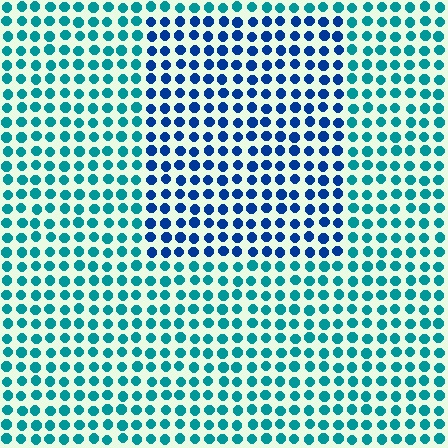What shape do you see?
I see a rectangle.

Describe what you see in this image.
The image is filled with small teal elements in a uniform arrangement. A rectangle-shaped region is visible where the elements are tinted to a slightly different hue, forming a subtle color boundary.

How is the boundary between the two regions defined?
The boundary is defined purely by a slight shift in hue (about 38 degrees). Spacing, size, and orientation are identical on both sides.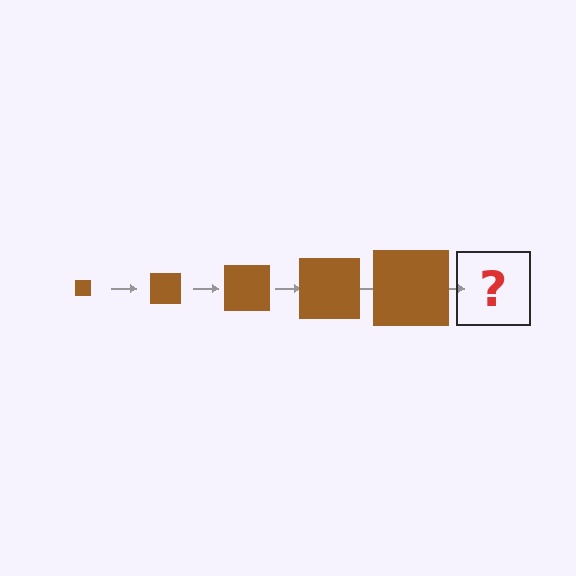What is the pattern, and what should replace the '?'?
The pattern is that the square gets progressively larger each step. The '?' should be a brown square, larger than the previous one.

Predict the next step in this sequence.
The next step is a brown square, larger than the previous one.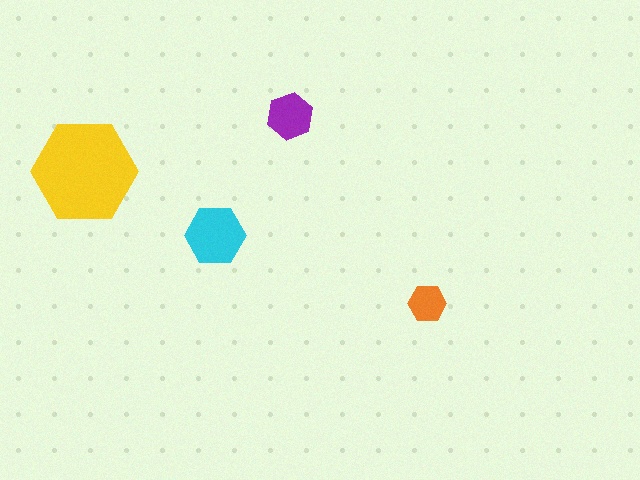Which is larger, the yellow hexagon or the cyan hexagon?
The yellow one.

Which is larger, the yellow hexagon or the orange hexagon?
The yellow one.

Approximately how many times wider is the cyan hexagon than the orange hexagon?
About 1.5 times wider.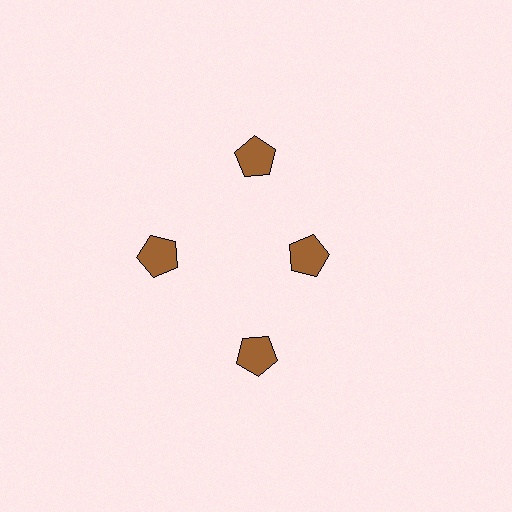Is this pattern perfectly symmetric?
No. The 4 brown pentagons are arranged in a ring, but one element near the 3 o'clock position is pulled inward toward the center, breaking the 4-fold rotational symmetry.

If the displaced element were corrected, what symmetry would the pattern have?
It would have 4-fold rotational symmetry — the pattern would map onto itself every 90 degrees.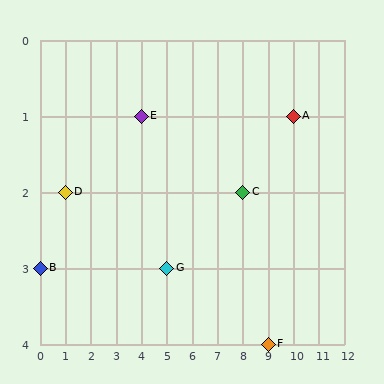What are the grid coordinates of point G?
Point G is at grid coordinates (5, 3).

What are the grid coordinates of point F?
Point F is at grid coordinates (9, 4).